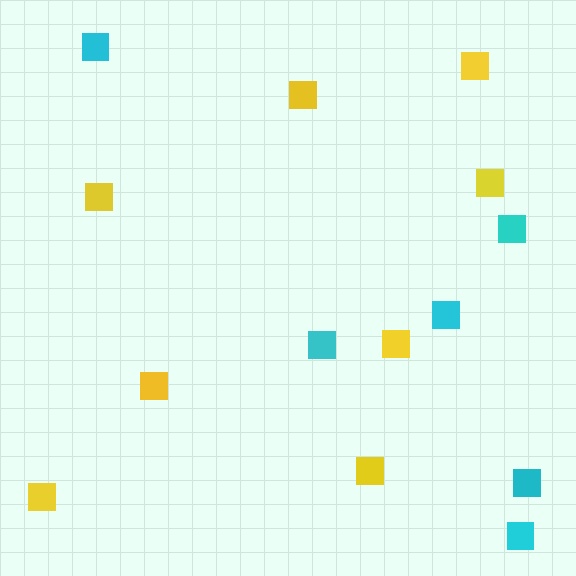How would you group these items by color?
There are 2 groups: one group of yellow squares (8) and one group of cyan squares (6).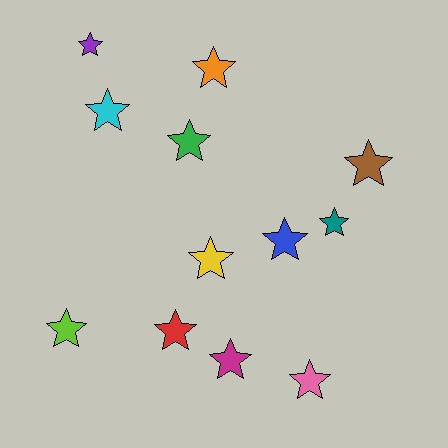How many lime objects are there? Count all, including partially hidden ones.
There is 1 lime object.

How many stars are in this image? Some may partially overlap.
There are 12 stars.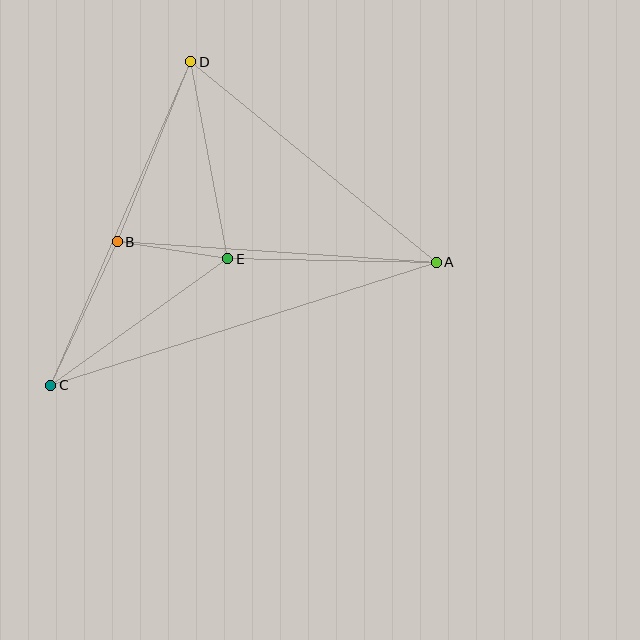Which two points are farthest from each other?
Points A and C are farthest from each other.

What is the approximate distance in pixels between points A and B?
The distance between A and B is approximately 320 pixels.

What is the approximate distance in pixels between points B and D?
The distance between B and D is approximately 194 pixels.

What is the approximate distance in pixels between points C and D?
The distance between C and D is approximately 353 pixels.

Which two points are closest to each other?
Points B and E are closest to each other.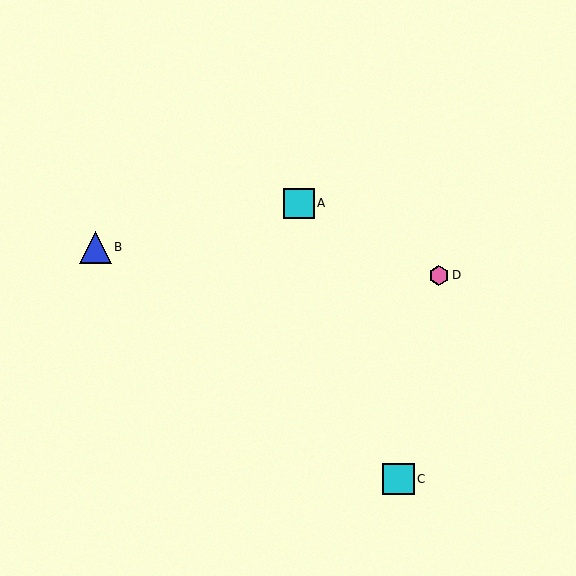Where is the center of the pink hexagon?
The center of the pink hexagon is at (439, 275).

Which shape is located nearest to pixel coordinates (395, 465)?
The cyan square (labeled C) at (399, 479) is nearest to that location.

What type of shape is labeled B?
Shape B is a blue triangle.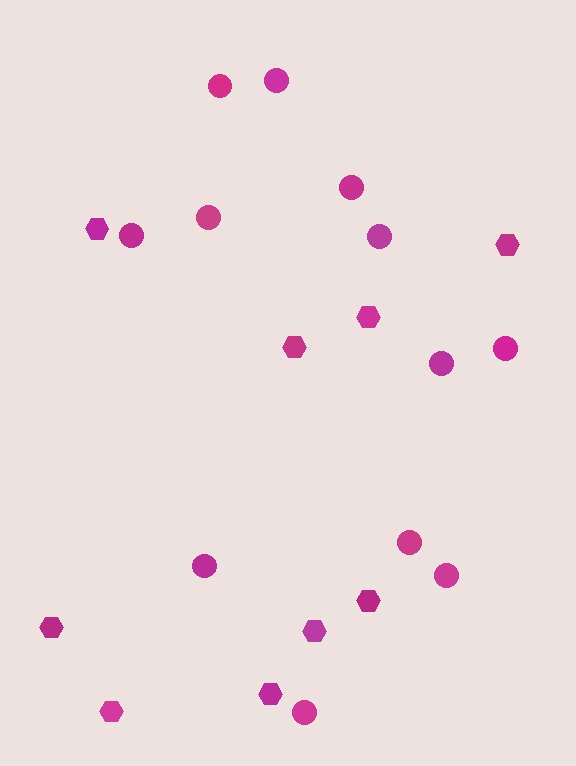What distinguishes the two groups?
There are 2 groups: one group of circles (12) and one group of hexagons (9).